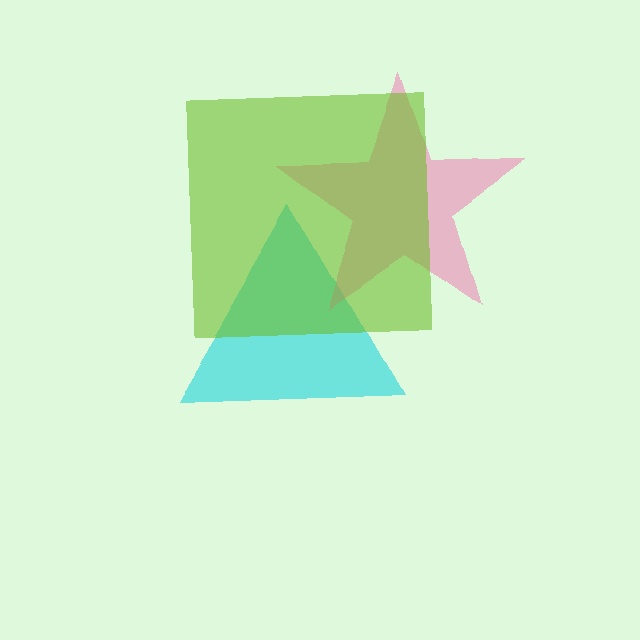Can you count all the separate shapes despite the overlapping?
Yes, there are 3 separate shapes.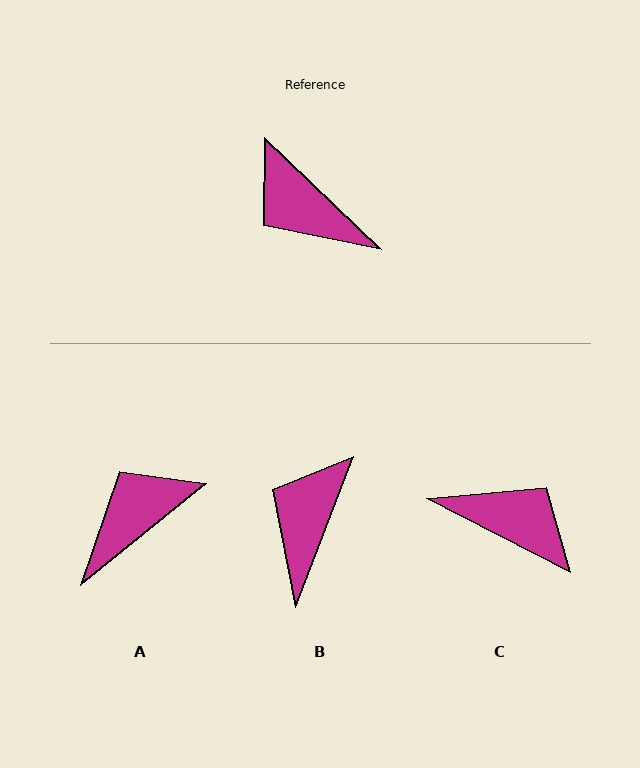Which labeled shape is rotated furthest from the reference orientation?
C, about 163 degrees away.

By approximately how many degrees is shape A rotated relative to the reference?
Approximately 97 degrees clockwise.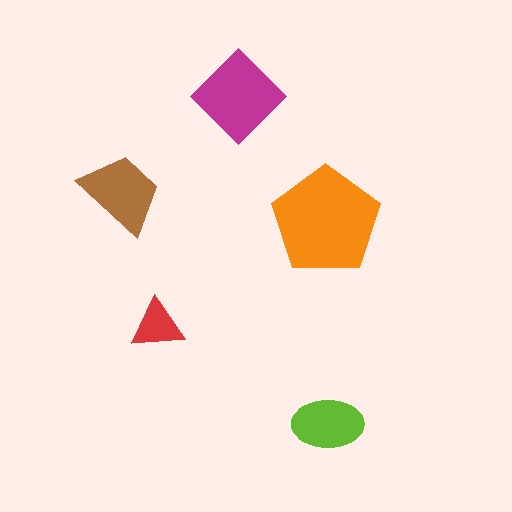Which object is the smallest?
The red triangle.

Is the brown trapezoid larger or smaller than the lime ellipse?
Larger.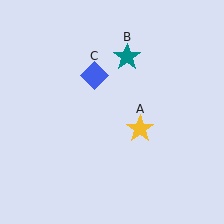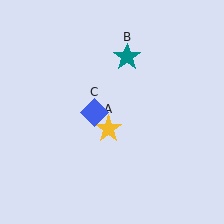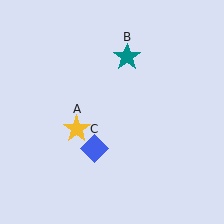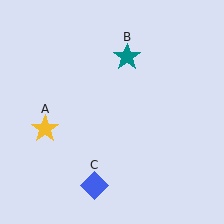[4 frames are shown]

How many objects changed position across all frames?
2 objects changed position: yellow star (object A), blue diamond (object C).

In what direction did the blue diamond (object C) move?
The blue diamond (object C) moved down.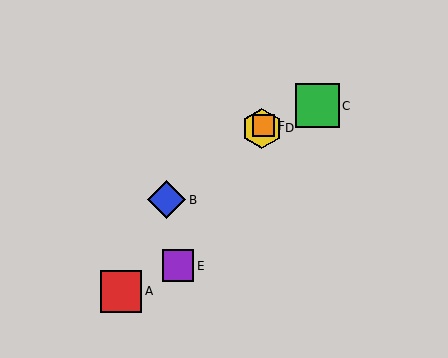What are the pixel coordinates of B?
Object B is at (167, 200).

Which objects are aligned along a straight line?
Objects D, E, F are aligned along a straight line.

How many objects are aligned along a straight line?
3 objects (D, E, F) are aligned along a straight line.